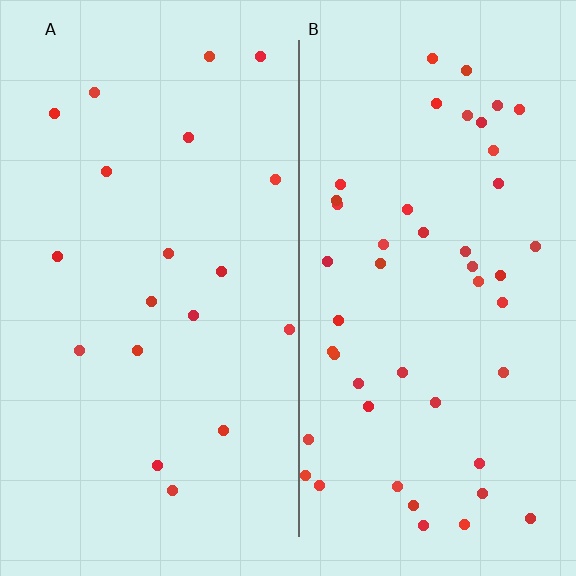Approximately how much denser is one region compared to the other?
Approximately 2.5× — region B over region A.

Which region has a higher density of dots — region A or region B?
B (the right).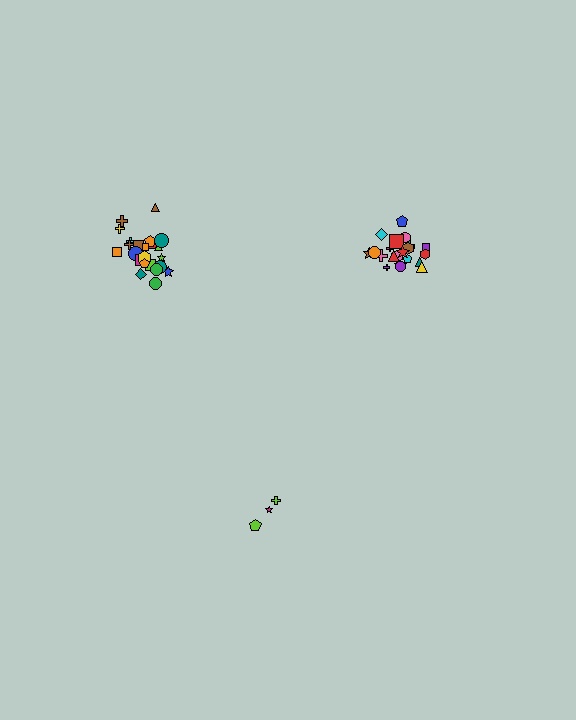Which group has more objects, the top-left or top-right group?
The top-left group.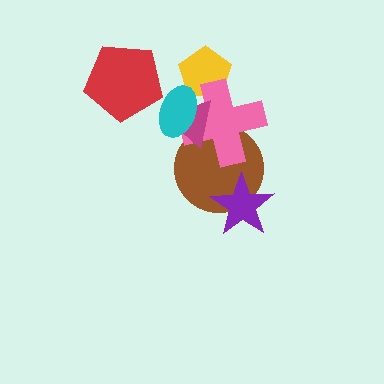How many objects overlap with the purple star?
1 object overlaps with the purple star.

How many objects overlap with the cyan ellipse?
4 objects overlap with the cyan ellipse.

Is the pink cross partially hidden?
Yes, it is partially covered by another shape.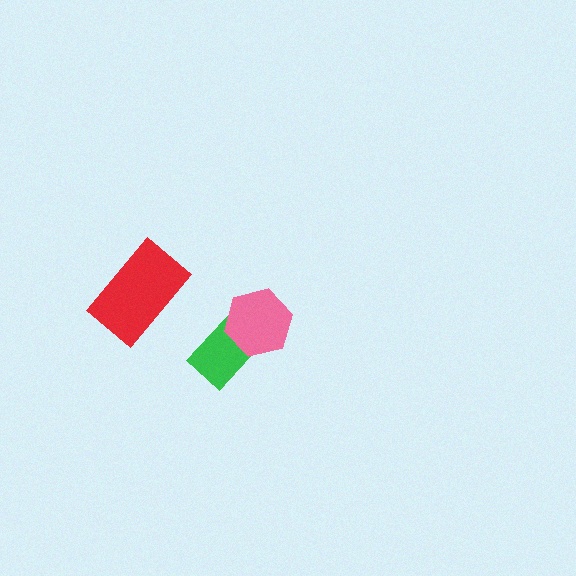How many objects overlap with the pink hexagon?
1 object overlaps with the pink hexagon.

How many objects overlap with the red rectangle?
0 objects overlap with the red rectangle.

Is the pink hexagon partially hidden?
No, no other shape covers it.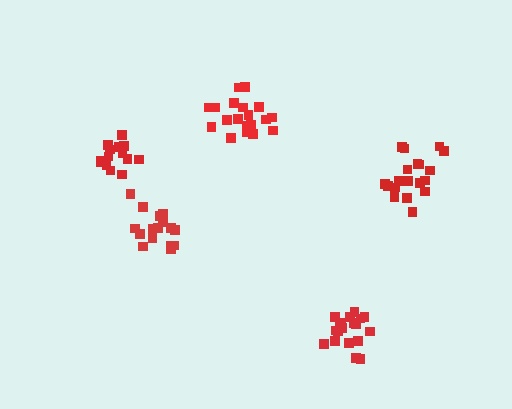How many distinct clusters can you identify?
There are 5 distinct clusters.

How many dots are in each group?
Group 1: 16 dots, Group 2: 19 dots, Group 3: 19 dots, Group 4: 14 dots, Group 5: 19 dots (87 total).